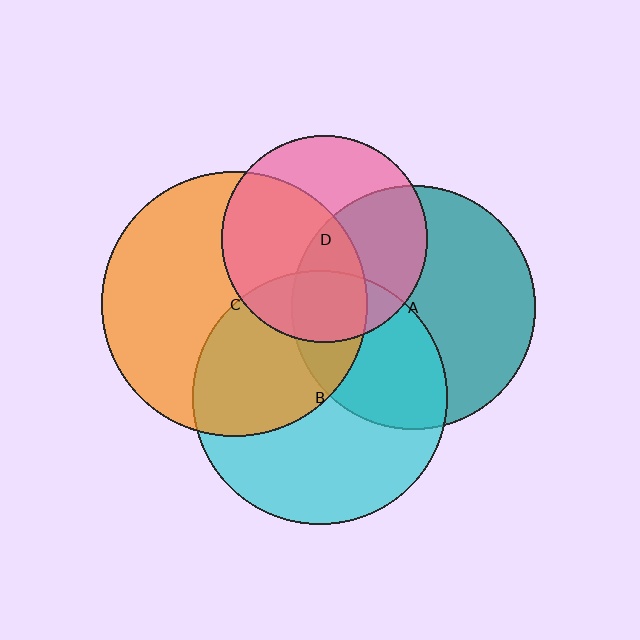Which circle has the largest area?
Circle C (orange).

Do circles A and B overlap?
Yes.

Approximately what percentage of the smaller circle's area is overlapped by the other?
Approximately 40%.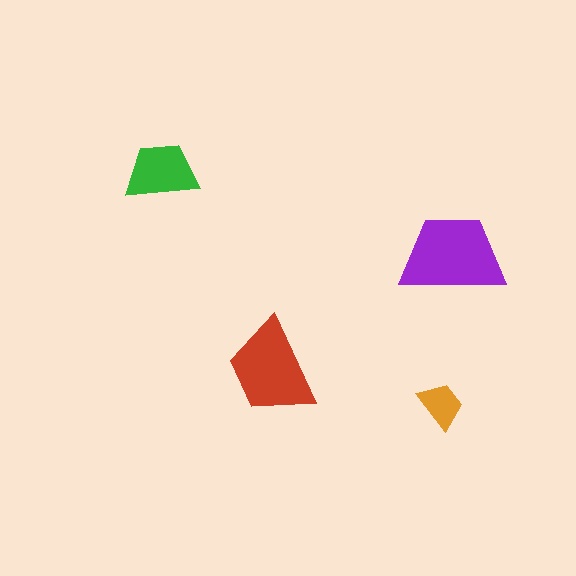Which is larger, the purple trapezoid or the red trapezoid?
The purple one.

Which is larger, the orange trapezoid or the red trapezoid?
The red one.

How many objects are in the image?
There are 4 objects in the image.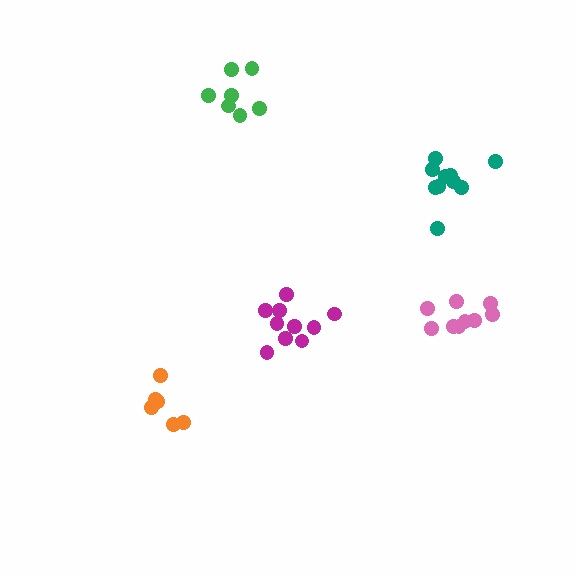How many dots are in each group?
Group 1: 10 dots, Group 2: 7 dots, Group 3: 9 dots, Group 4: 10 dots, Group 5: 6 dots (42 total).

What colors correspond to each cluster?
The clusters are colored: teal, green, pink, magenta, orange.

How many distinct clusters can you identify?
There are 5 distinct clusters.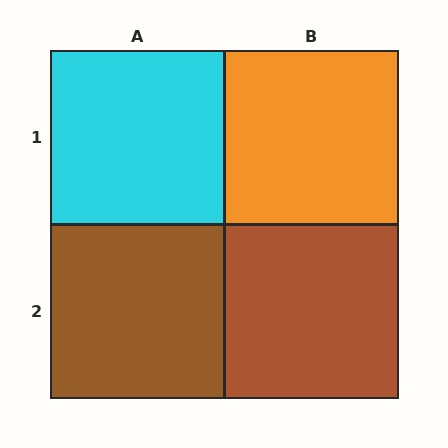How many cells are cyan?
1 cell is cyan.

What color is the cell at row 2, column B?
Brown.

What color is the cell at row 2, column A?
Brown.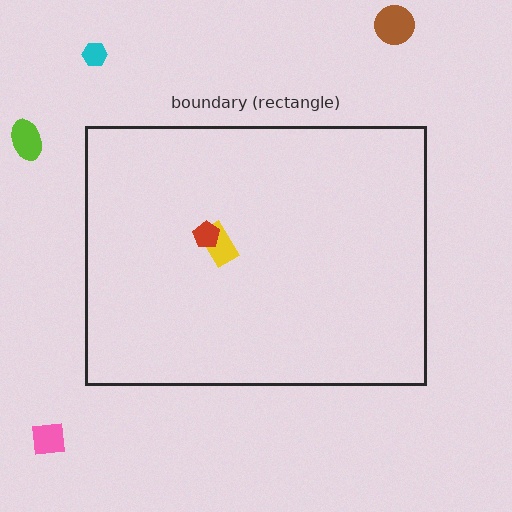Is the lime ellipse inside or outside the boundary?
Outside.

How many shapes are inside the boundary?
2 inside, 4 outside.